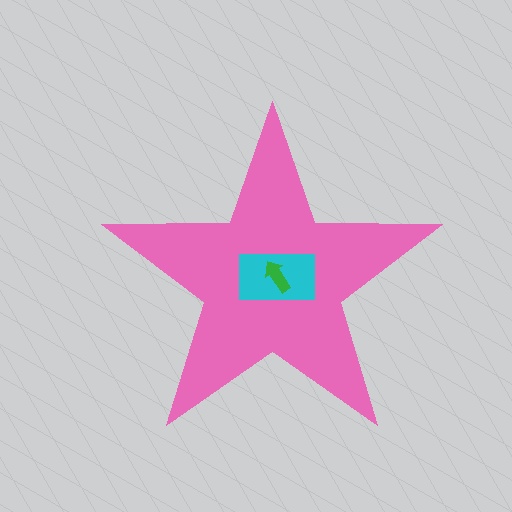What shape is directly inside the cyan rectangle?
The green arrow.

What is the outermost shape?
The pink star.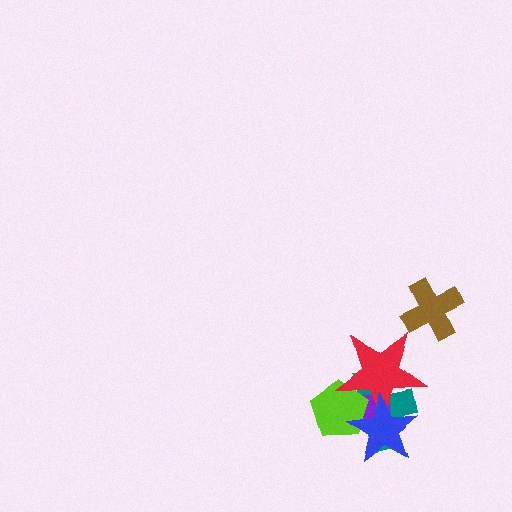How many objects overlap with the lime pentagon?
4 objects overlap with the lime pentagon.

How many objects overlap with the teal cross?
4 objects overlap with the teal cross.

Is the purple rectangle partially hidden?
Yes, it is partially covered by another shape.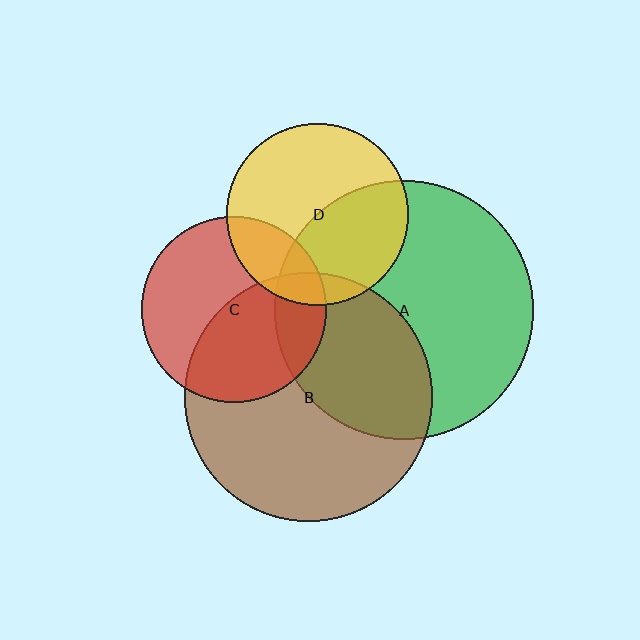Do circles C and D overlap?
Yes.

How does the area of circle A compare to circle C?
Approximately 1.9 times.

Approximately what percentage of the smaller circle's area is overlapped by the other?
Approximately 20%.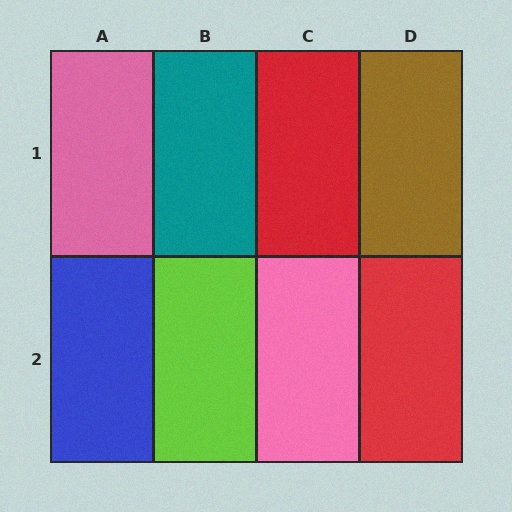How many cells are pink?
2 cells are pink.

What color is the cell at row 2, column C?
Pink.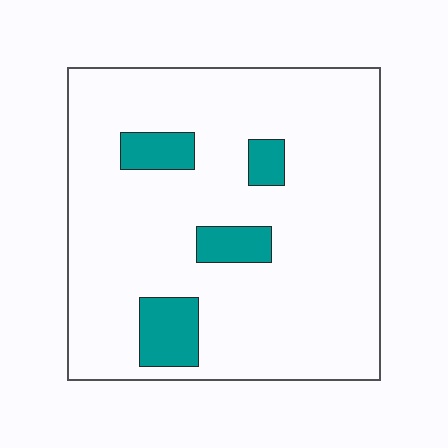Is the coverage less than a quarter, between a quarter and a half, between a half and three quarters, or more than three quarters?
Less than a quarter.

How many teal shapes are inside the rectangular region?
4.